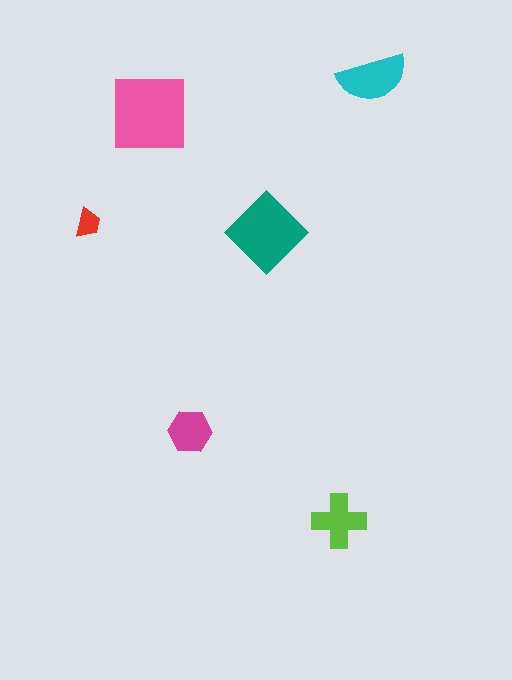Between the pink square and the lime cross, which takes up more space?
The pink square.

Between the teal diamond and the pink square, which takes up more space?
The pink square.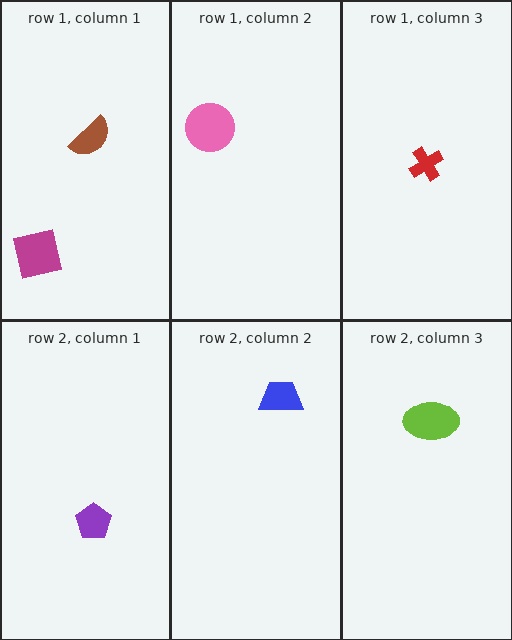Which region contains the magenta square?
The row 1, column 1 region.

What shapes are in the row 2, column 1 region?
The purple pentagon.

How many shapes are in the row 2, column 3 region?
1.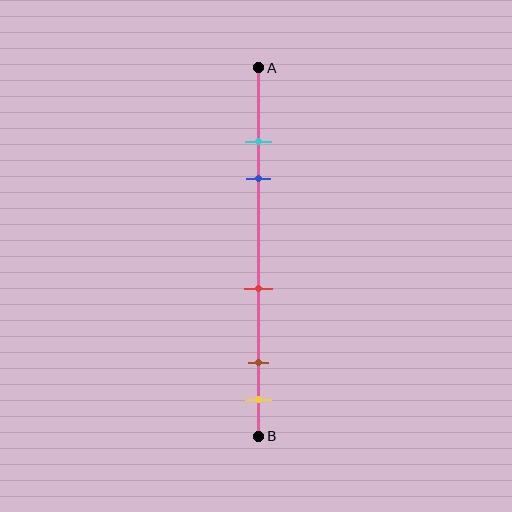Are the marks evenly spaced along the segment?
No, the marks are not evenly spaced.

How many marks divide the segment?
There are 5 marks dividing the segment.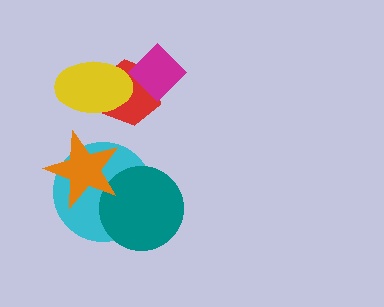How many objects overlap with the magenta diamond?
1 object overlaps with the magenta diamond.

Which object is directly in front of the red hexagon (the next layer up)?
The yellow ellipse is directly in front of the red hexagon.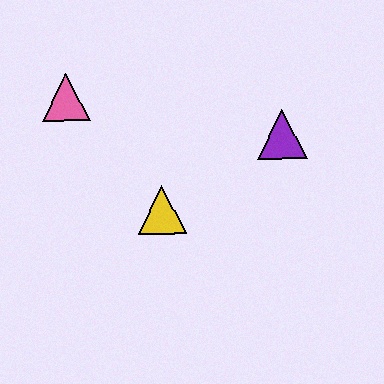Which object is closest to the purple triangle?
The yellow triangle is closest to the purple triangle.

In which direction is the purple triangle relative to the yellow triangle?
The purple triangle is to the right of the yellow triangle.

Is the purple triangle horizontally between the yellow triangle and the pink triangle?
No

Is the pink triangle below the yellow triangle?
No